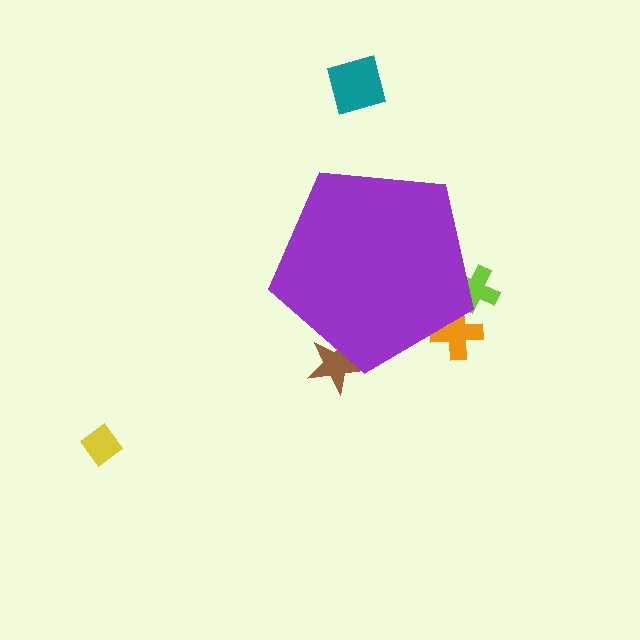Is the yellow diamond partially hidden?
No, the yellow diamond is fully visible.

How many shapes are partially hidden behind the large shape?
3 shapes are partially hidden.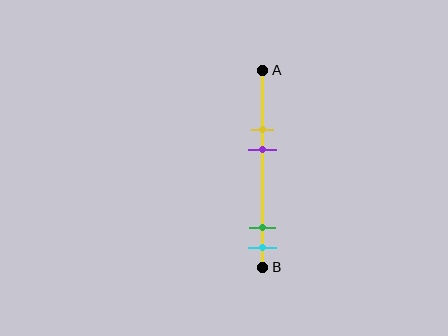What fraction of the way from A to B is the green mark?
The green mark is approximately 80% (0.8) of the way from A to B.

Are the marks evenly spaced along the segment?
No, the marks are not evenly spaced.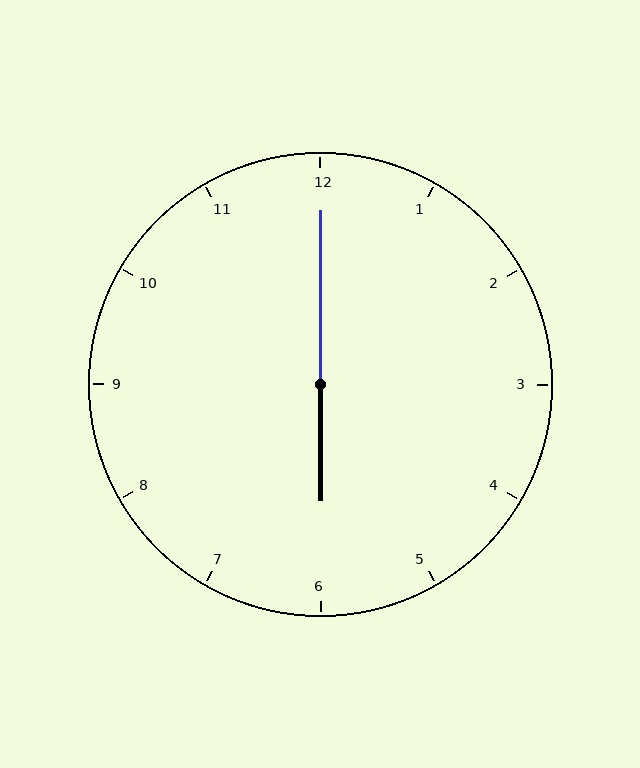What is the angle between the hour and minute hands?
Approximately 180 degrees.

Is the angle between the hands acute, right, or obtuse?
It is obtuse.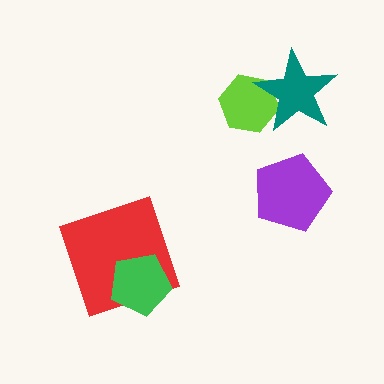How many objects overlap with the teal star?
1 object overlaps with the teal star.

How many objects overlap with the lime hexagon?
1 object overlaps with the lime hexagon.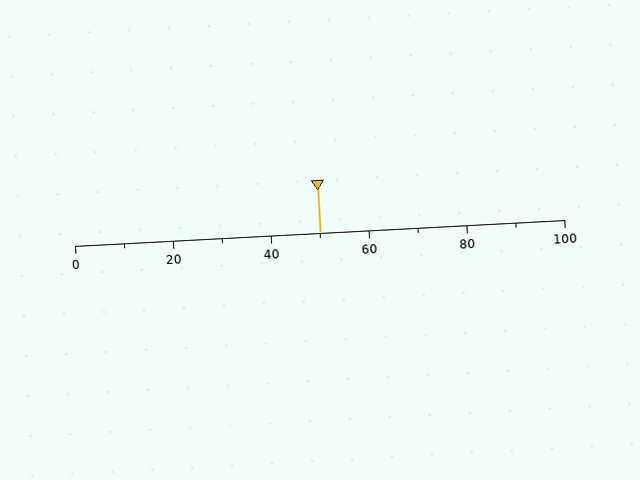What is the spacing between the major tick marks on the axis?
The major ticks are spaced 20 apart.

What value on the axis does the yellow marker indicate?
The marker indicates approximately 50.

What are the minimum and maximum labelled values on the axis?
The axis runs from 0 to 100.